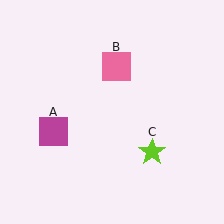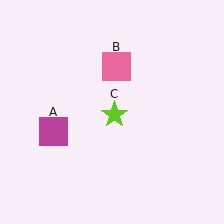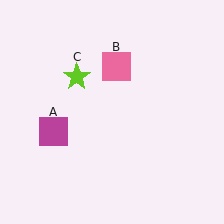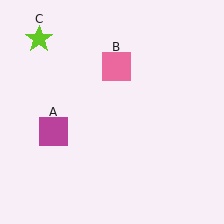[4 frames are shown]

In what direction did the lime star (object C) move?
The lime star (object C) moved up and to the left.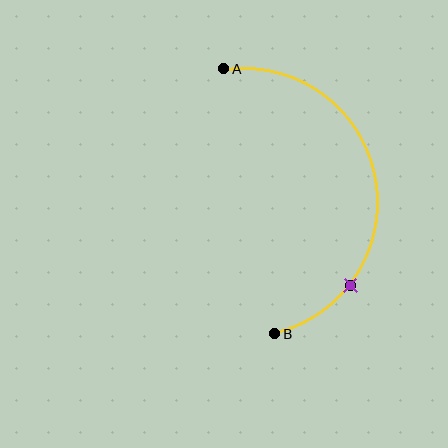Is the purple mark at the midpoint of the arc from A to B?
No. The purple mark lies on the arc but is closer to endpoint B. The arc midpoint would be at the point on the curve equidistant along the arc from both A and B.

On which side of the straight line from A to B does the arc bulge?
The arc bulges to the right of the straight line connecting A and B.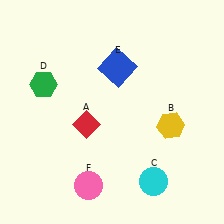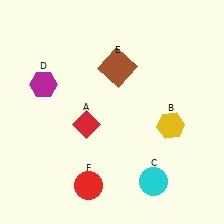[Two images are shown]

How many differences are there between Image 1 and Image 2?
There are 3 differences between the two images.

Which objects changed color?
D changed from green to magenta. E changed from blue to brown. F changed from pink to red.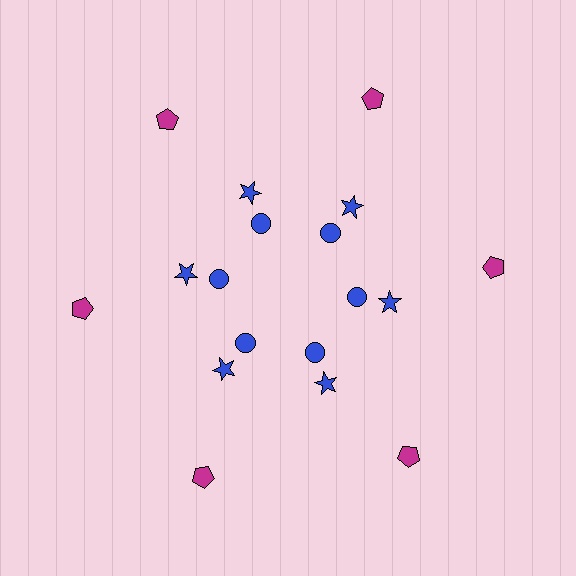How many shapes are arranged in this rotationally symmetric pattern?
There are 18 shapes, arranged in 6 groups of 3.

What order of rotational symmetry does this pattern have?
This pattern has 6-fold rotational symmetry.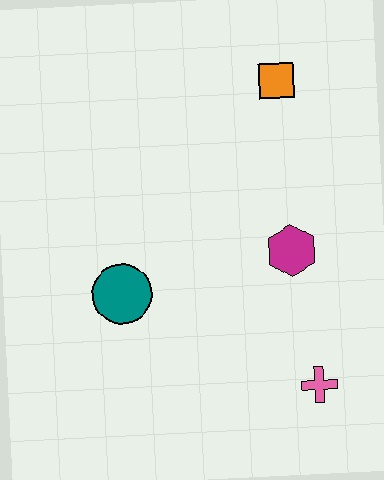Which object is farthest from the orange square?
The pink cross is farthest from the orange square.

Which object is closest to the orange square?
The magenta hexagon is closest to the orange square.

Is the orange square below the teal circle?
No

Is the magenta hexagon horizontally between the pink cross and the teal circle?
Yes